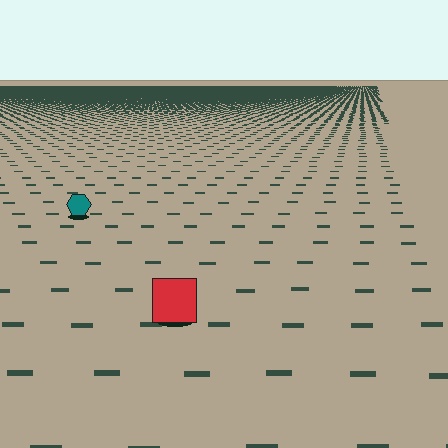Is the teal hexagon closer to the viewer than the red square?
No. The red square is closer — you can tell from the texture gradient: the ground texture is coarser near it.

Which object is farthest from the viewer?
The teal hexagon is farthest from the viewer. It appears smaller and the ground texture around it is denser.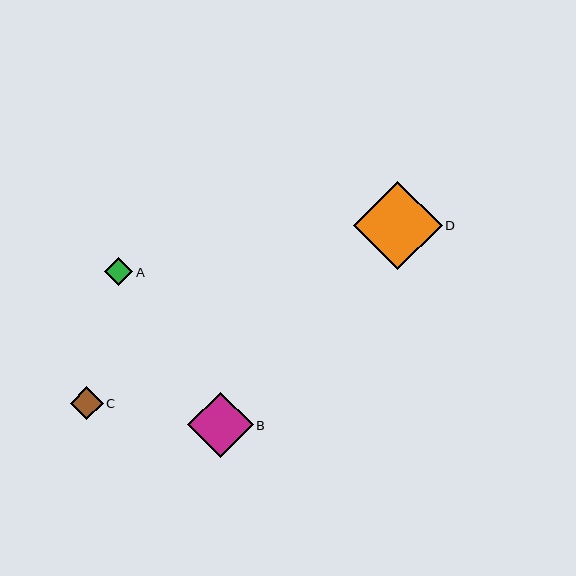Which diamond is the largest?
Diamond D is the largest with a size of approximately 89 pixels.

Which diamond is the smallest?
Diamond A is the smallest with a size of approximately 28 pixels.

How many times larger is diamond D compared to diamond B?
Diamond D is approximately 1.4 times the size of diamond B.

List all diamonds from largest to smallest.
From largest to smallest: D, B, C, A.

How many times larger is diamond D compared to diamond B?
Diamond D is approximately 1.4 times the size of diamond B.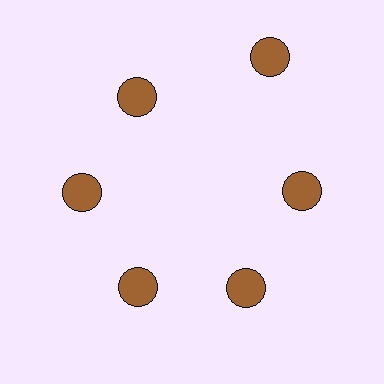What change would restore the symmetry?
The symmetry would be restored by moving it inward, back onto the ring so that all 6 circles sit at equal angles and equal distance from the center.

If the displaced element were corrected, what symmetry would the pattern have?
It would have 6-fold rotational symmetry — the pattern would map onto itself every 60 degrees.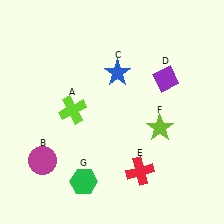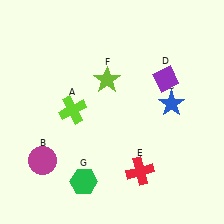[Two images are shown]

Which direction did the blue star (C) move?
The blue star (C) moved right.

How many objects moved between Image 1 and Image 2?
2 objects moved between the two images.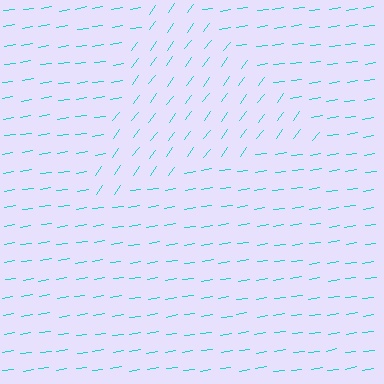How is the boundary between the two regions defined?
The boundary is defined purely by a change in line orientation (approximately 45 degrees difference). All lines are the same color and thickness.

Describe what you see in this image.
The image is filled with small cyan line segments. A triangle region in the image has lines oriented differently from the surrounding lines, creating a visible texture boundary.